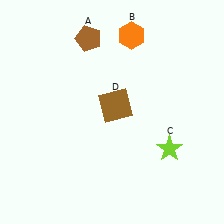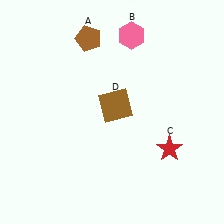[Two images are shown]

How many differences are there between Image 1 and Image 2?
There are 2 differences between the two images.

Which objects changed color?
B changed from orange to pink. C changed from lime to red.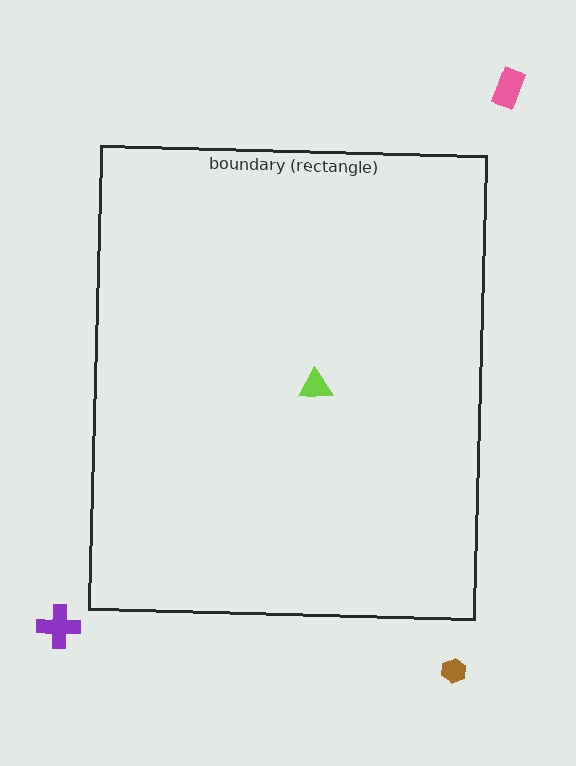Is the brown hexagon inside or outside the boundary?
Outside.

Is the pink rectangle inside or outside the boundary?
Outside.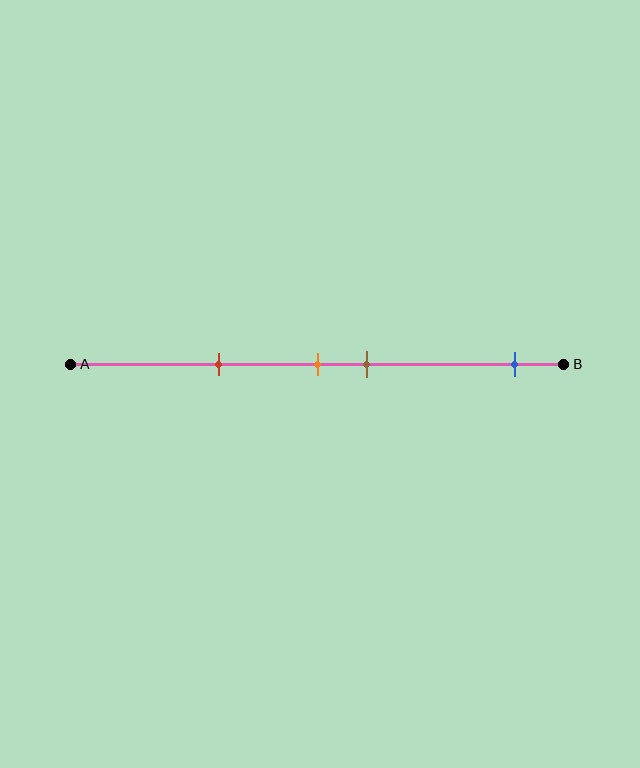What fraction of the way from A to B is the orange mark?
The orange mark is approximately 50% (0.5) of the way from A to B.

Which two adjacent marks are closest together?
The orange and brown marks are the closest adjacent pair.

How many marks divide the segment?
There are 4 marks dividing the segment.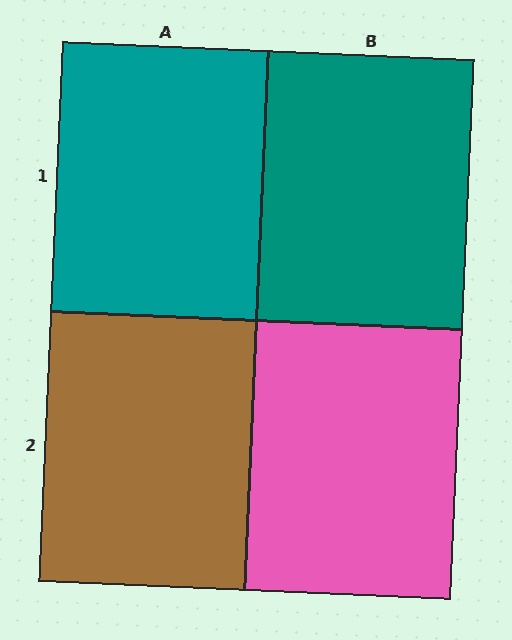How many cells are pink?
1 cell is pink.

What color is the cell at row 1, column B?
Teal.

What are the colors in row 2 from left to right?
Brown, pink.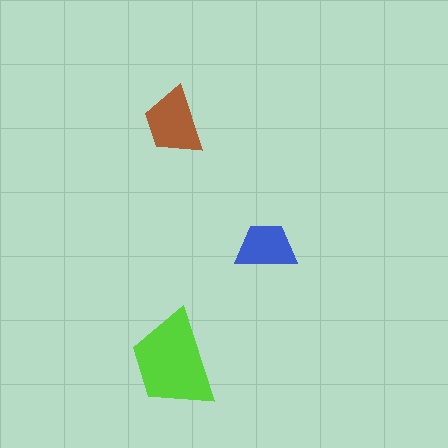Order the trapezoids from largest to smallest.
the lime one, the brown one, the blue one.